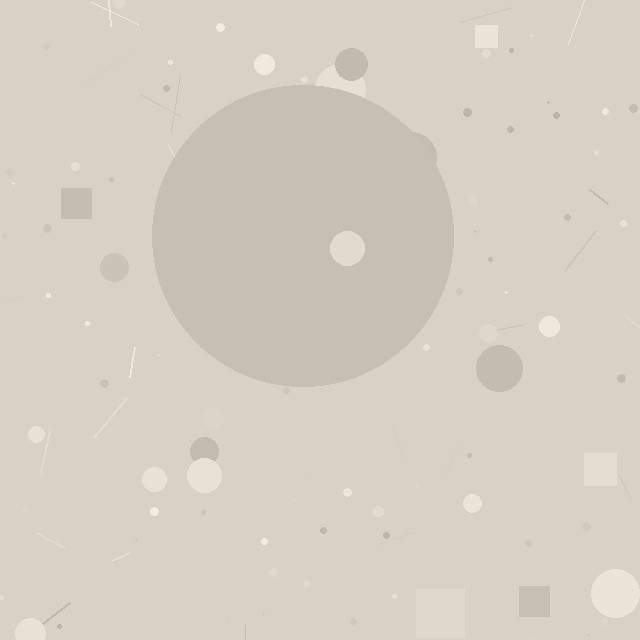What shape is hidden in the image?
A circle is hidden in the image.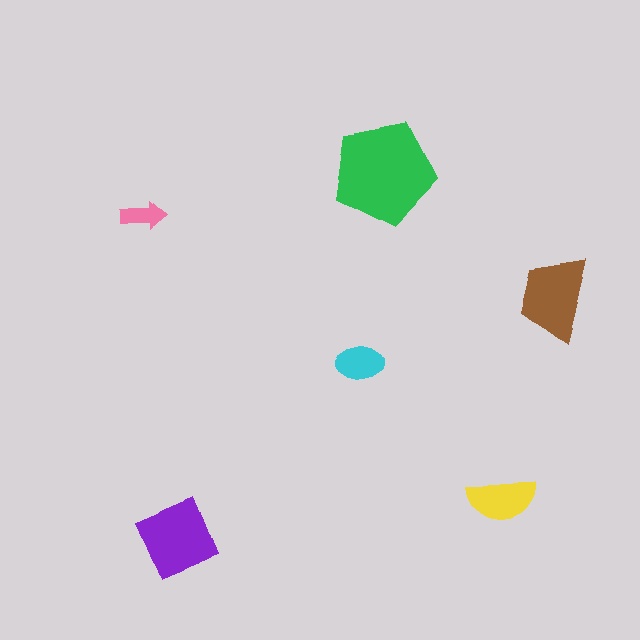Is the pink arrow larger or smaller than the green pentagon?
Smaller.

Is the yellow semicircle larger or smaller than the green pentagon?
Smaller.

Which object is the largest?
The green pentagon.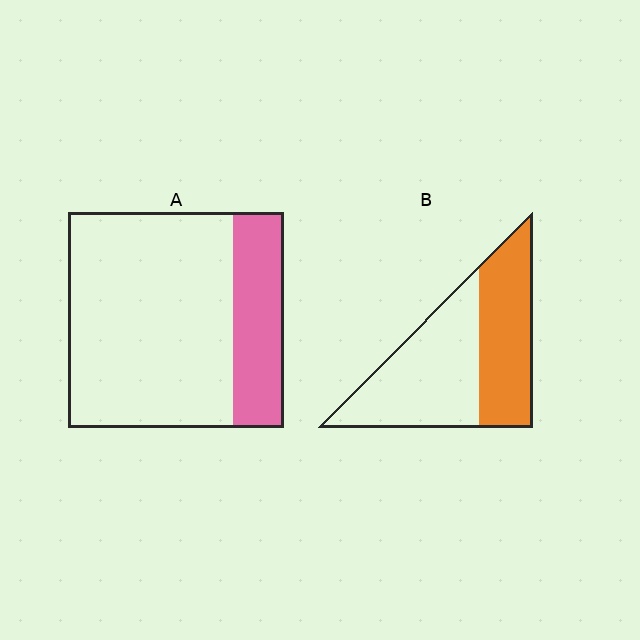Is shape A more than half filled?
No.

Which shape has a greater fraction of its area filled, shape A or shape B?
Shape B.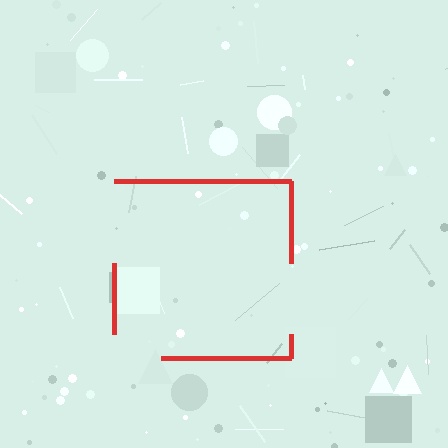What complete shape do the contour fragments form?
The contour fragments form a square.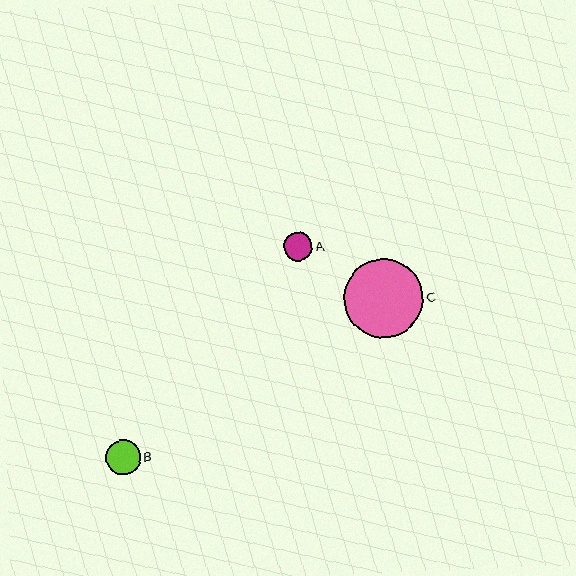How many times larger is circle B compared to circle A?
Circle B is approximately 1.2 times the size of circle A.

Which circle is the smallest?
Circle A is the smallest with a size of approximately 28 pixels.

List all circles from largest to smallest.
From largest to smallest: C, B, A.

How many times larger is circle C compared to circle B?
Circle C is approximately 2.3 times the size of circle B.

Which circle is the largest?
Circle C is the largest with a size of approximately 79 pixels.